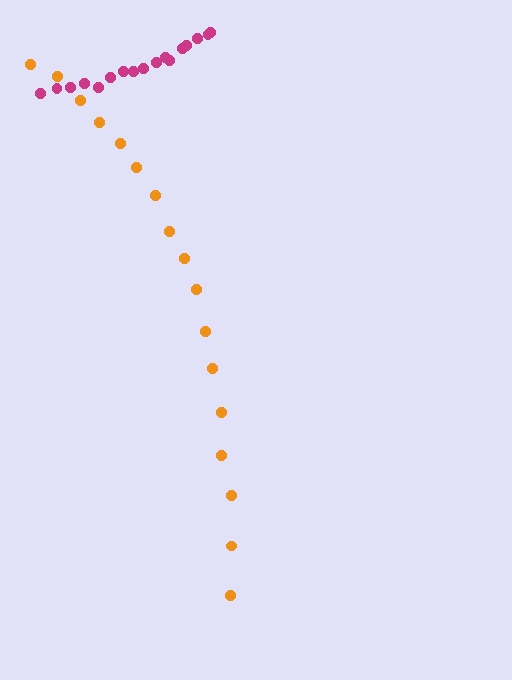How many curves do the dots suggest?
There are 2 distinct paths.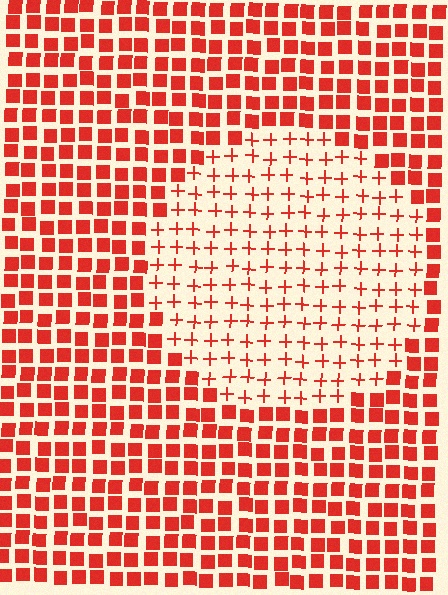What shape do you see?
I see a circle.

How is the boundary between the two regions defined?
The boundary is defined by a change in element shape: plus signs inside vs. squares outside. All elements share the same color and spacing.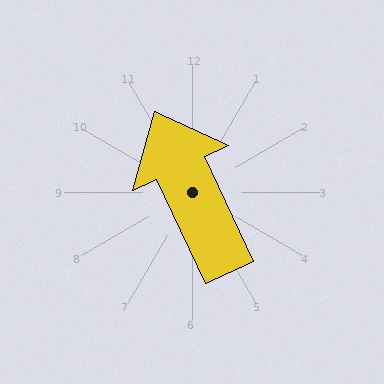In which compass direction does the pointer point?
Northwest.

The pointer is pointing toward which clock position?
Roughly 11 o'clock.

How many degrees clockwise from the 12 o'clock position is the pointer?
Approximately 335 degrees.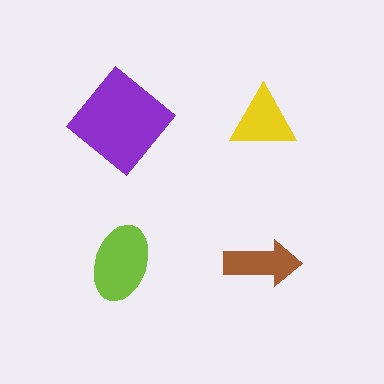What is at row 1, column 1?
A purple diamond.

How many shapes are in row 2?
2 shapes.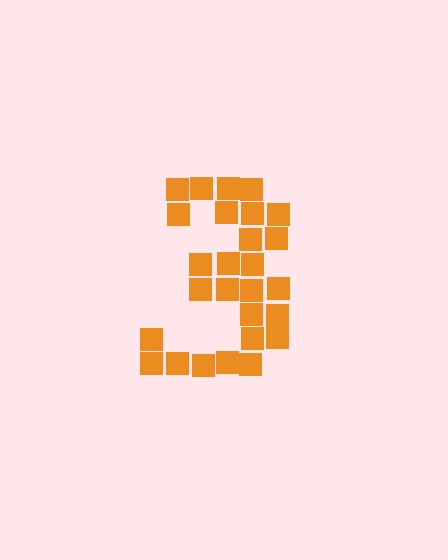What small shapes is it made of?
It is made of small squares.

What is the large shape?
The large shape is the digit 3.